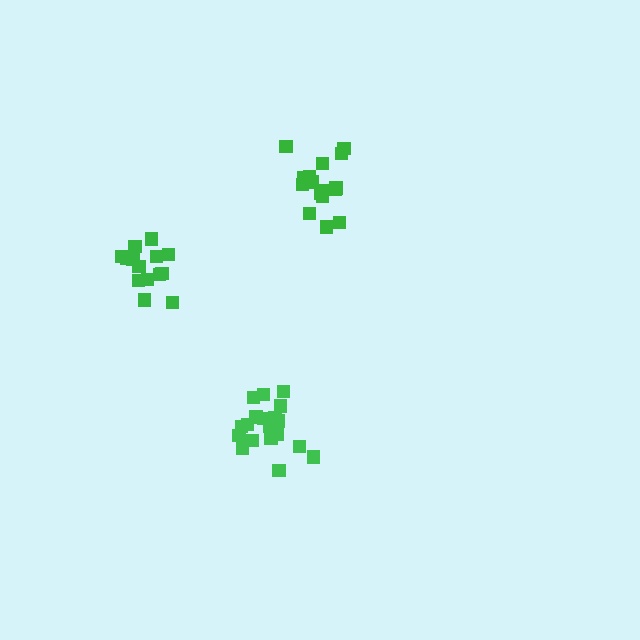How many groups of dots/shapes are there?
There are 3 groups.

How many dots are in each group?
Group 1: 20 dots, Group 2: 16 dots, Group 3: 14 dots (50 total).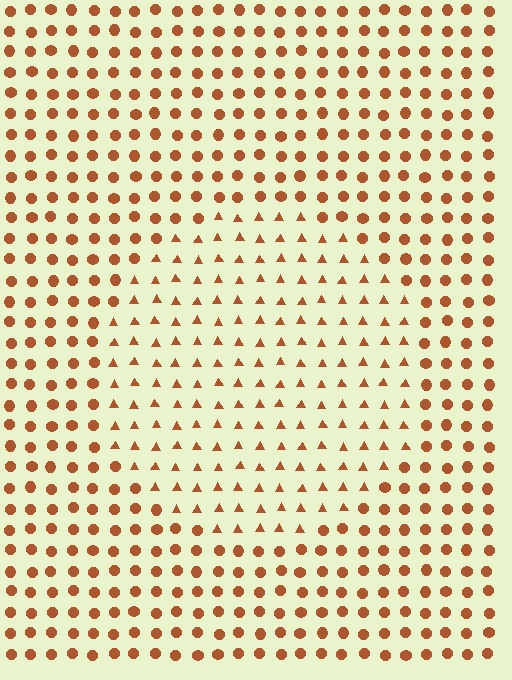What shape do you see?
I see a circle.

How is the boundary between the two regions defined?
The boundary is defined by a change in element shape: triangles inside vs. circles outside. All elements share the same color and spacing.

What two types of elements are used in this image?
The image uses triangles inside the circle region and circles outside it.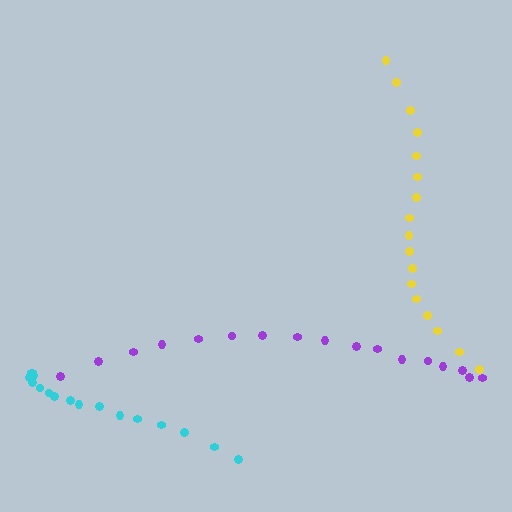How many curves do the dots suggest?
There are 3 distinct paths.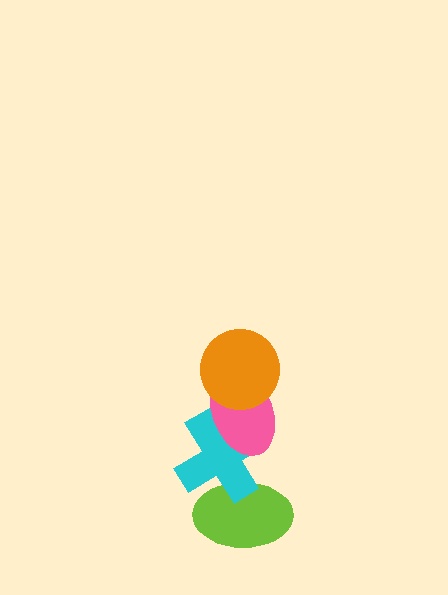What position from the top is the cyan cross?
The cyan cross is 3rd from the top.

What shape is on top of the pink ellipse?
The orange circle is on top of the pink ellipse.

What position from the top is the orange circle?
The orange circle is 1st from the top.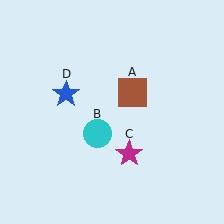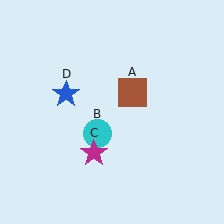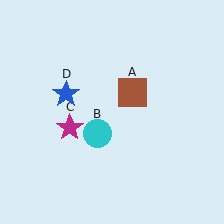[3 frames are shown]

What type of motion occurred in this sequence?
The magenta star (object C) rotated clockwise around the center of the scene.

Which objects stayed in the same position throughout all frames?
Brown square (object A) and cyan circle (object B) and blue star (object D) remained stationary.